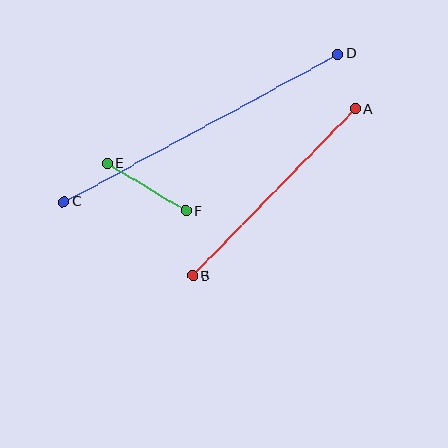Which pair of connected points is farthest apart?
Points C and D are farthest apart.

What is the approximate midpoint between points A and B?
The midpoint is at approximately (274, 193) pixels.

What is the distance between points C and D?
The distance is approximately 311 pixels.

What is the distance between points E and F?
The distance is approximately 92 pixels.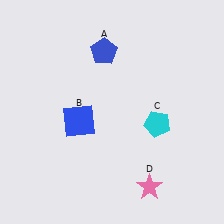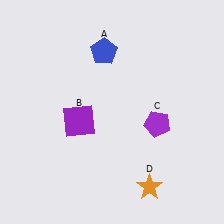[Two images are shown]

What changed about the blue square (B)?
In Image 1, B is blue. In Image 2, it changed to purple.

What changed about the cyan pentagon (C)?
In Image 1, C is cyan. In Image 2, it changed to purple.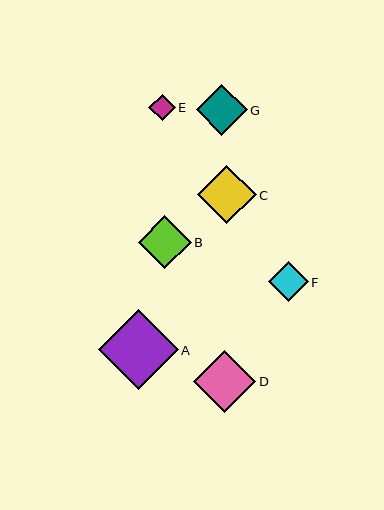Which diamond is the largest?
Diamond A is the largest with a size of approximately 80 pixels.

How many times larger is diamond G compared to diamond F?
Diamond G is approximately 1.3 times the size of diamond F.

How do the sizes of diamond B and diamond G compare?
Diamond B and diamond G are approximately the same size.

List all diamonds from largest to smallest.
From largest to smallest: A, D, C, B, G, F, E.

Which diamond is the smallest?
Diamond E is the smallest with a size of approximately 27 pixels.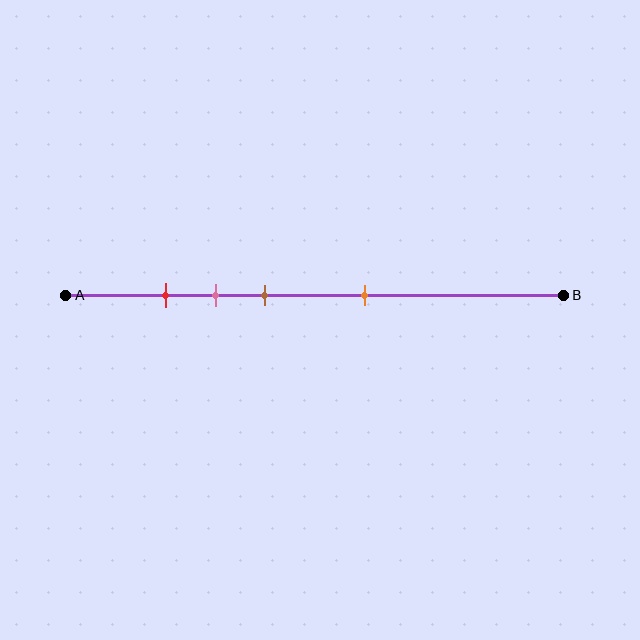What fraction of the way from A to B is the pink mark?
The pink mark is approximately 30% (0.3) of the way from A to B.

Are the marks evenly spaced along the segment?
No, the marks are not evenly spaced.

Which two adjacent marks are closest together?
The red and pink marks are the closest adjacent pair.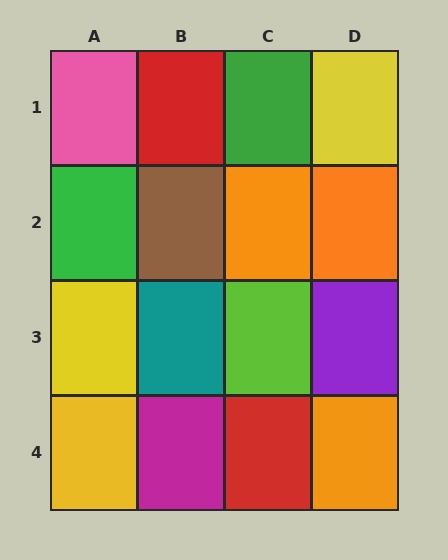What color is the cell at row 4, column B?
Magenta.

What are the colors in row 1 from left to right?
Pink, red, green, yellow.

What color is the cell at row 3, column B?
Teal.